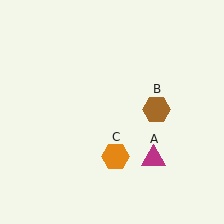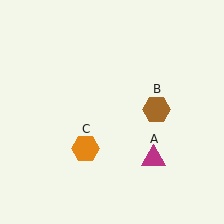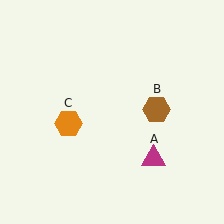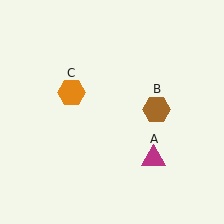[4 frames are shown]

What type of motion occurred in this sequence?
The orange hexagon (object C) rotated clockwise around the center of the scene.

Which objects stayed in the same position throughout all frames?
Magenta triangle (object A) and brown hexagon (object B) remained stationary.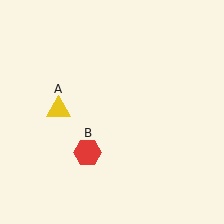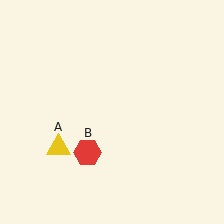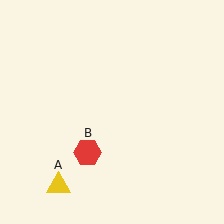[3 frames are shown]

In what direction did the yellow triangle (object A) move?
The yellow triangle (object A) moved down.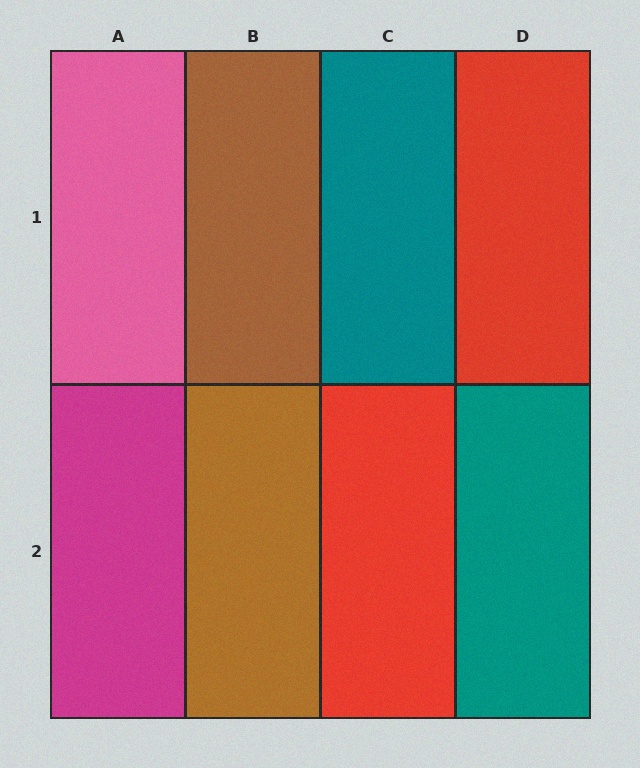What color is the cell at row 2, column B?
Brown.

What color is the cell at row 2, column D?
Teal.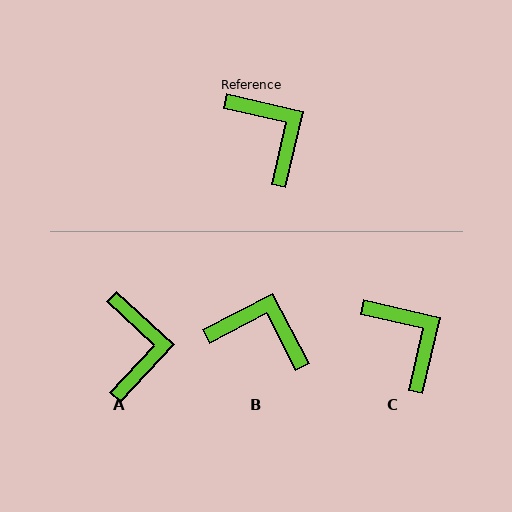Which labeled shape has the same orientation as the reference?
C.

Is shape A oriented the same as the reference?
No, it is off by about 30 degrees.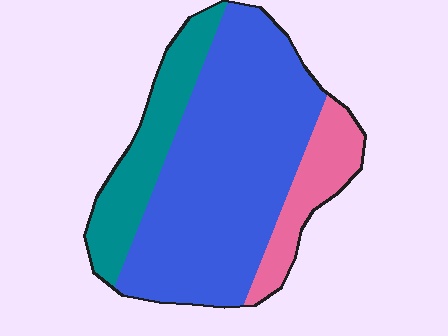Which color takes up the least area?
Pink, at roughly 15%.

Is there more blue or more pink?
Blue.